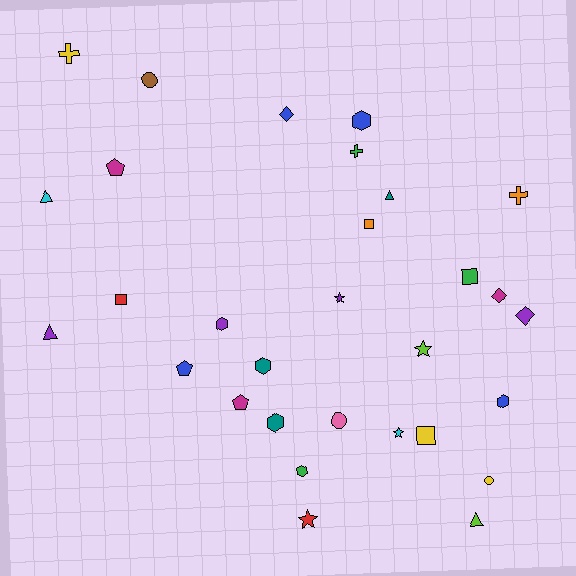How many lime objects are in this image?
There are 2 lime objects.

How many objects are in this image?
There are 30 objects.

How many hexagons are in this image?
There are 6 hexagons.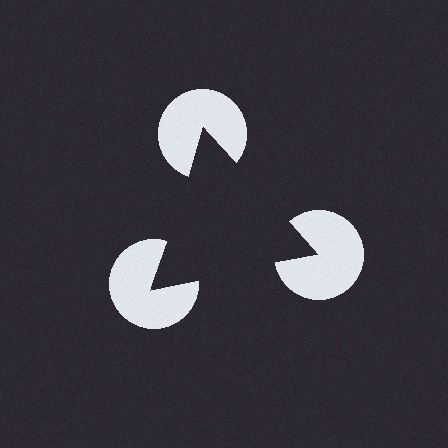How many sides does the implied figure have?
3 sides.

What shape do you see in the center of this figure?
An illusory triangle — its edges are inferred from the aligned wedge cuts in the pac-man discs, not physically drawn.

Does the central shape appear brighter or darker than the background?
It typically appears slightly darker than the background, even though no actual brightness change is drawn.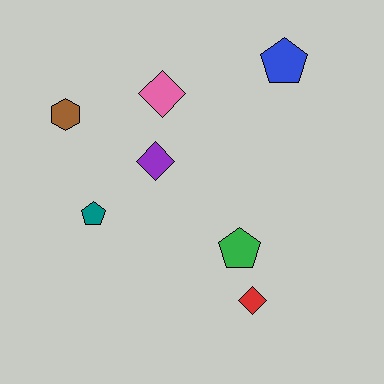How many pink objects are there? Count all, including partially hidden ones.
There is 1 pink object.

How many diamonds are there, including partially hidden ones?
There are 3 diamonds.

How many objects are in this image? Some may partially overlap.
There are 7 objects.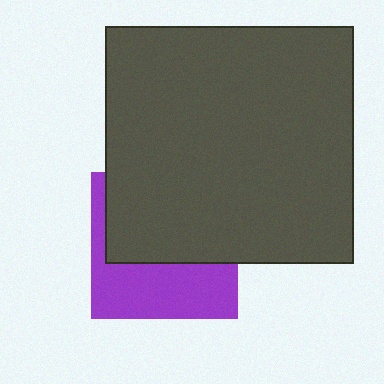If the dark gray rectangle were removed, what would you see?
You would see the complete purple square.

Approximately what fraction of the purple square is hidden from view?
Roughly 56% of the purple square is hidden behind the dark gray rectangle.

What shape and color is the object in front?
The object in front is a dark gray rectangle.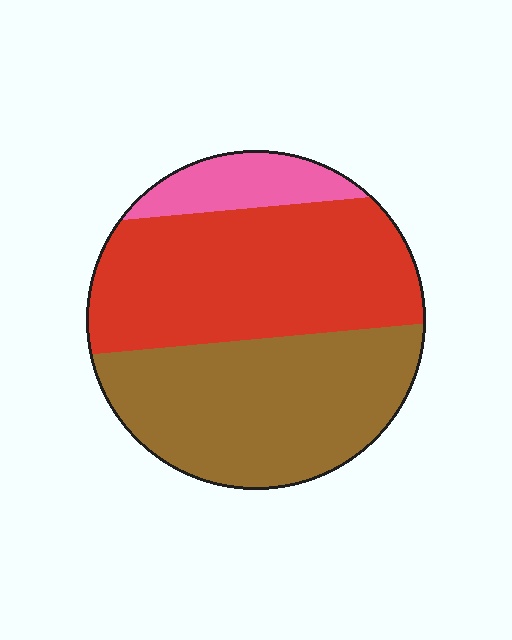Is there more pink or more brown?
Brown.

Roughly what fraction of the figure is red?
Red covers about 45% of the figure.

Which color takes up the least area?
Pink, at roughly 10%.